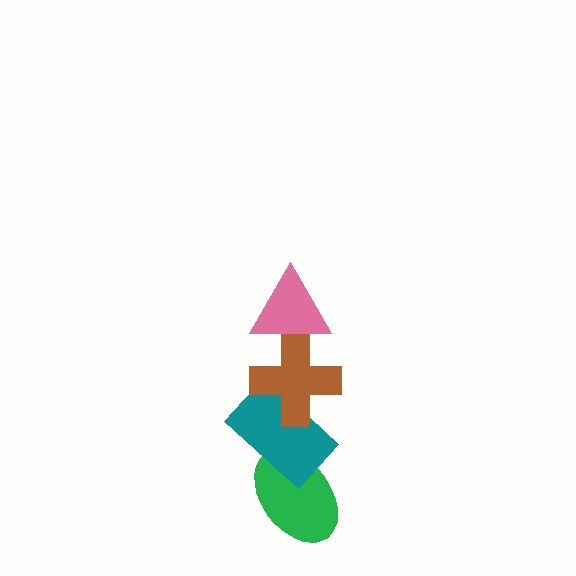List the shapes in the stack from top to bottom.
From top to bottom: the pink triangle, the brown cross, the teal rectangle, the green ellipse.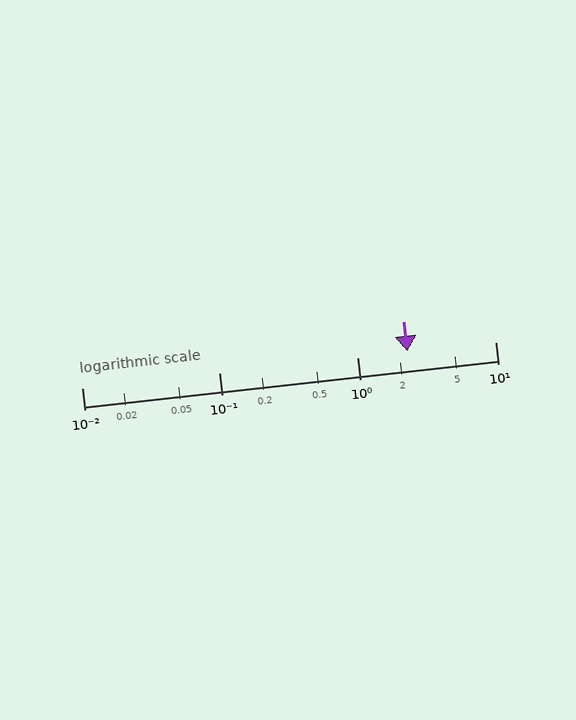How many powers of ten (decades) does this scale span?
The scale spans 3 decades, from 0.01 to 10.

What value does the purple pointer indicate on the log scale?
The pointer indicates approximately 2.3.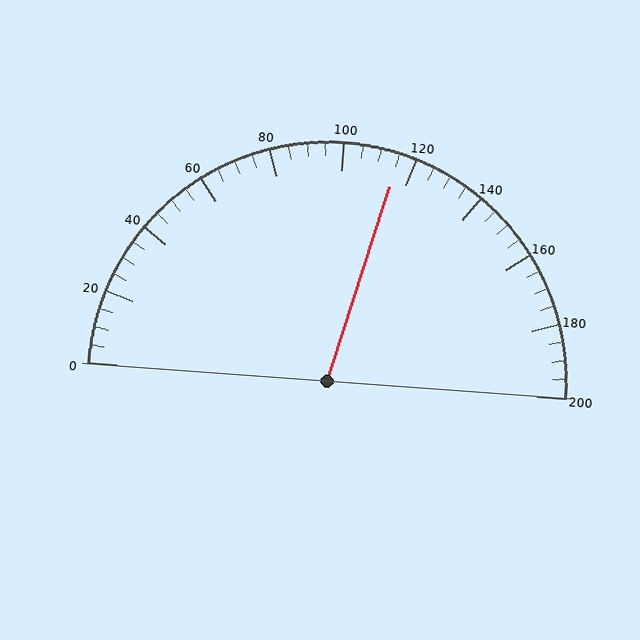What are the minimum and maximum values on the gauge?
The gauge ranges from 0 to 200.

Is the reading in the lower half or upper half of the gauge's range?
The reading is in the upper half of the range (0 to 200).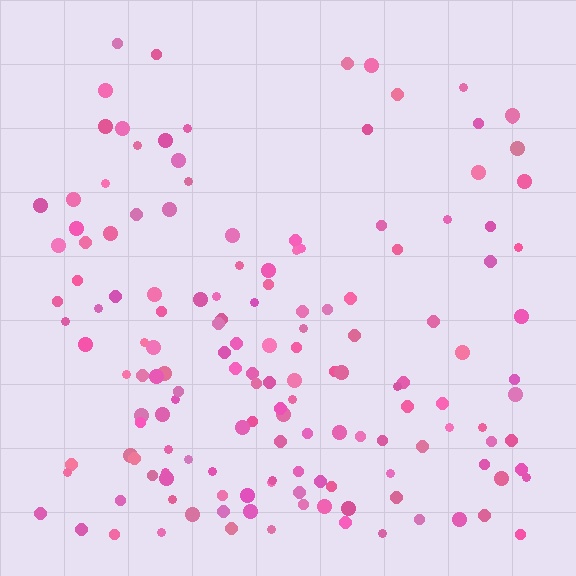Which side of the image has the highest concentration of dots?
The bottom.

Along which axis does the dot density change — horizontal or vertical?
Vertical.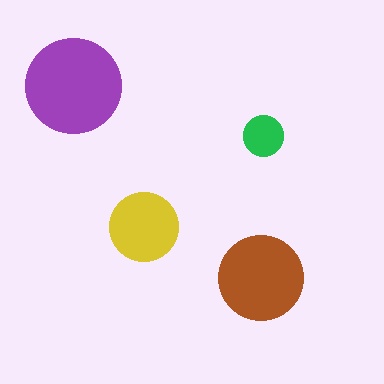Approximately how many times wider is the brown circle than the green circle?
About 2 times wider.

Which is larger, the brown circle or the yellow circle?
The brown one.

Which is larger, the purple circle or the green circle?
The purple one.